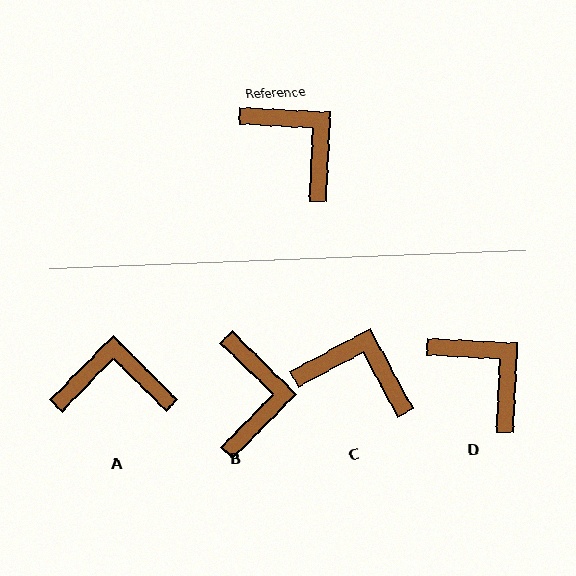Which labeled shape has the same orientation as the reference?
D.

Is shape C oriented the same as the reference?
No, it is off by about 31 degrees.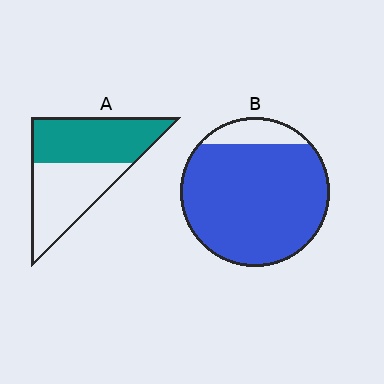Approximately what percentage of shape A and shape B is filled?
A is approximately 50% and B is approximately 90%.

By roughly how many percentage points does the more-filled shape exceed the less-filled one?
By roughly 35 percentage points (B over A).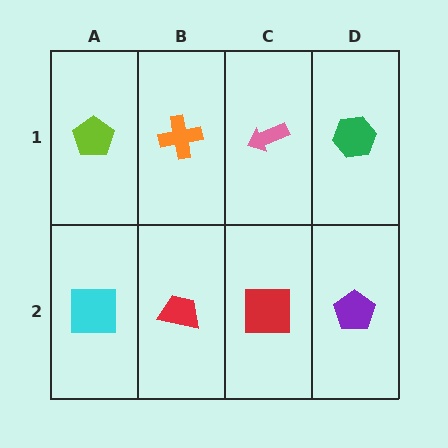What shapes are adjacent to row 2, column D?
A green hexagon (row 1, column D), a red square (row 2, column C).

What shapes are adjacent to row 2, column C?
A pink arrow (row 1, column C), a red trapezoid (row 2, column B), a purple pentagon (row 2, column D).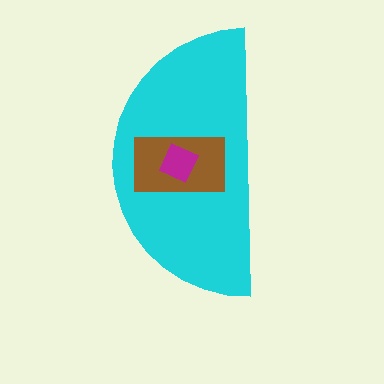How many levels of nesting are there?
3.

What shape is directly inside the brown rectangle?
The magenta diamond.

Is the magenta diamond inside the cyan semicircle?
Yes.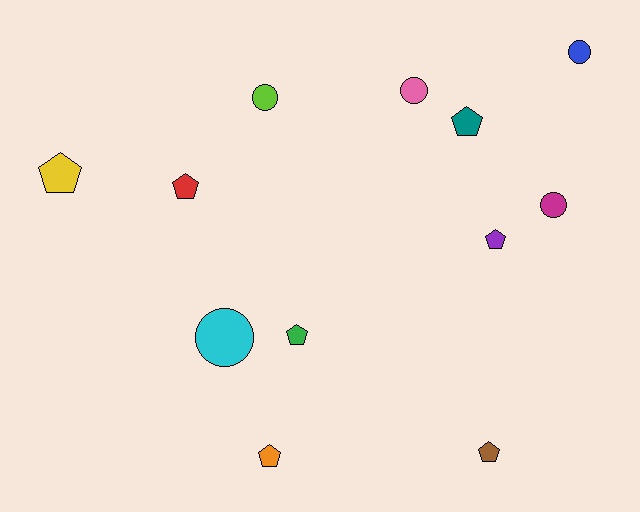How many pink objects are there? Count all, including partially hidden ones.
There is 1 pink object.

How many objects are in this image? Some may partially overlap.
There are 12 objects.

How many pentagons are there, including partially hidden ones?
There are 7 pentagons.